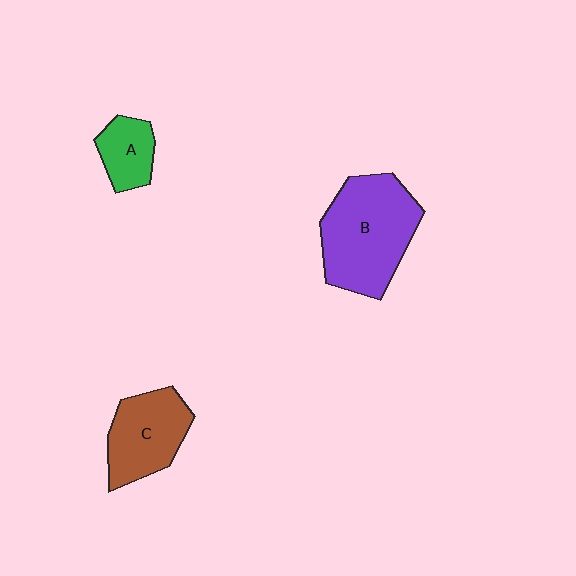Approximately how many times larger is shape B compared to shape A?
Approximately 2.7 times.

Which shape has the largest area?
Shape B (purple).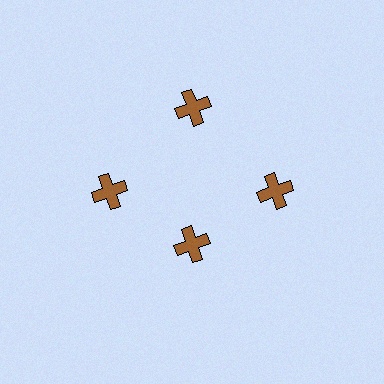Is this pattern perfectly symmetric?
No. The 4 brown crosses are arranged in a ring, but one element near the 6 o'clock position is pulled inward toward the center, breaking the 4-fold rotational symmetry.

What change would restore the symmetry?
The symmetry would be restored by moving it outward, back onto the ring so that all 4 crosses sit at equal angles and equal distance from the center.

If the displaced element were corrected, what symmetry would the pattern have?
It would have 4-fold rotational symmetry — the pattern would map onto itself every 90 degrees.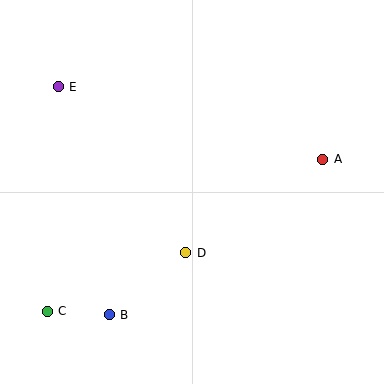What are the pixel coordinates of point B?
Point B is at (109, 315).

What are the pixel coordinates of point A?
Point A is at (323, 159).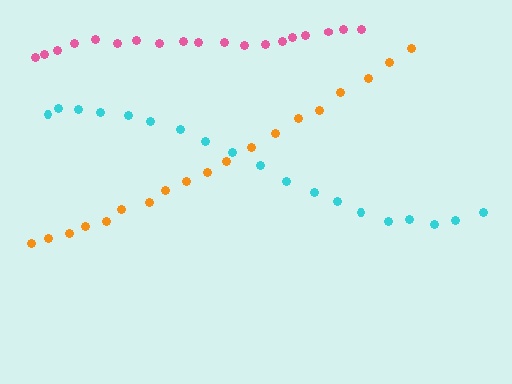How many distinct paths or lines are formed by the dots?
There are 3 distinct paths.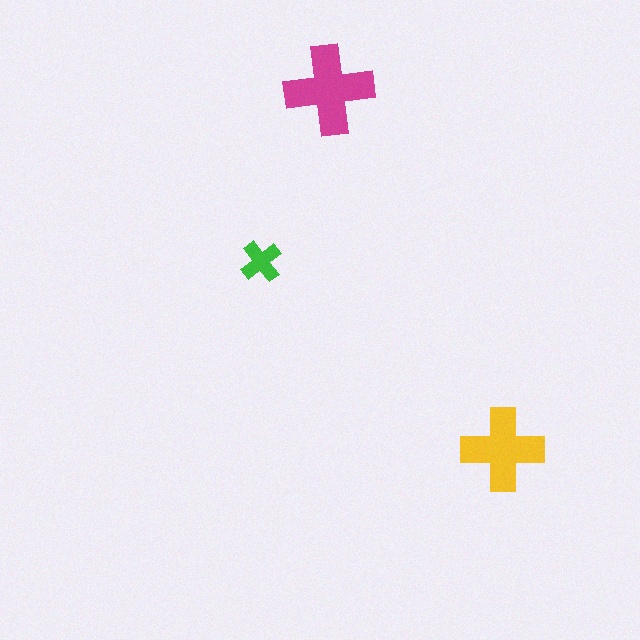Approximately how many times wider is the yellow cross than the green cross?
About 2 times wider.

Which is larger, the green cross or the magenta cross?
The magenta one.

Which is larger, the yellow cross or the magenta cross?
The magenta one.